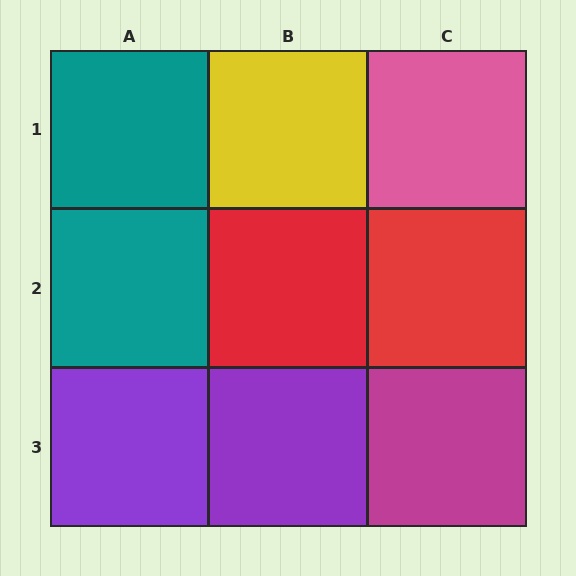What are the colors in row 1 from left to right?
Teal, yellow, pink.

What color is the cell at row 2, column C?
Red.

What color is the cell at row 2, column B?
Red.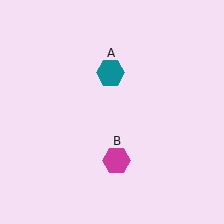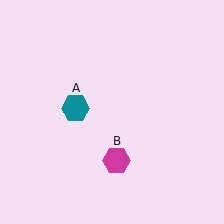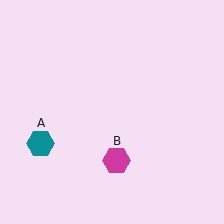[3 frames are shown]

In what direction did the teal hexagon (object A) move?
The teal hexagon (object A) moved down and to the left.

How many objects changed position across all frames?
1 object changed position: teal hexagon (object A).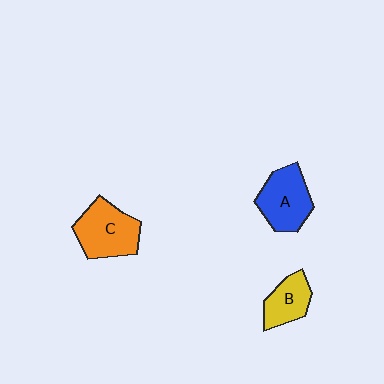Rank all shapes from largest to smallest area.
From largest to smallest: C (orange), A (blue), B (yellow).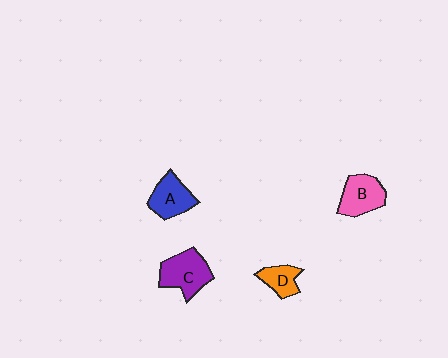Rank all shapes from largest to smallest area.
From largest to smallest: C (purple), B (pink), A (blue), D (orange).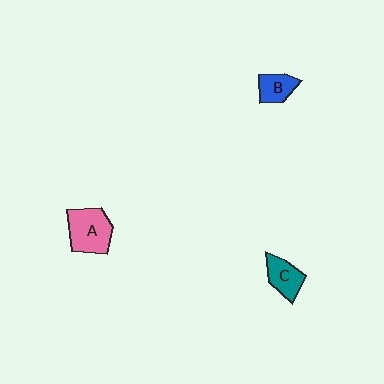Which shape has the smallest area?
Shape B (blue).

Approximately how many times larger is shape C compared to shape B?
Approximately 1.2 times.